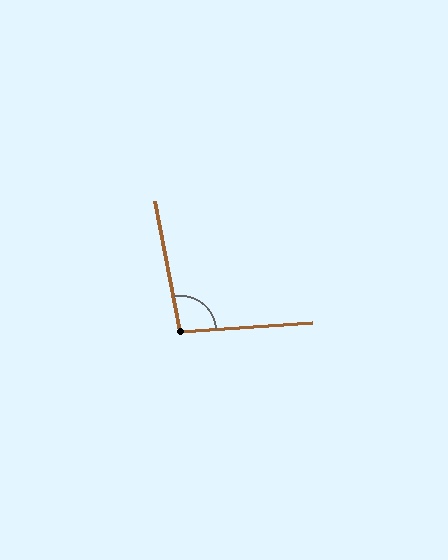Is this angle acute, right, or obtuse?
It is obtuse.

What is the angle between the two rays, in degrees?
Approximately 97 degrees.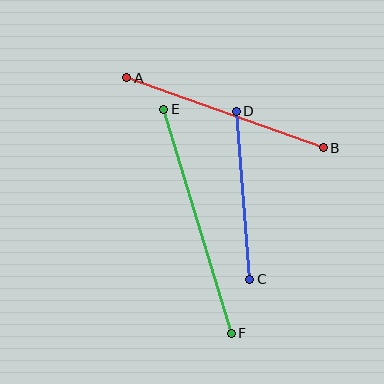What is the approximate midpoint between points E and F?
The midpoint is at approximately (197, 221) pixels.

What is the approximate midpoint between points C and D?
The midpoint is at approximately (243, 195) pixels.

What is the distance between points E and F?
The distance is approximately 234 pixels.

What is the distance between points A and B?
The distance is approximately 209 pixels.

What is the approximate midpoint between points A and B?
The midpoint is at approximately (225, 113) pixels.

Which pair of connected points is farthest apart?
Points E and F are farthest apart.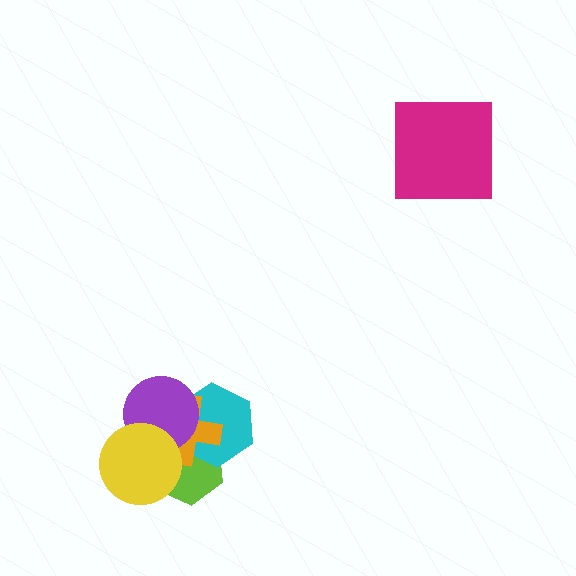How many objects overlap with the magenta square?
0 objects overlap with the magenta square.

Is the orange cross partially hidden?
Yes, it is partially covered by another shape.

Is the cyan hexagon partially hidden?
Yes, it is partially covered by another shape.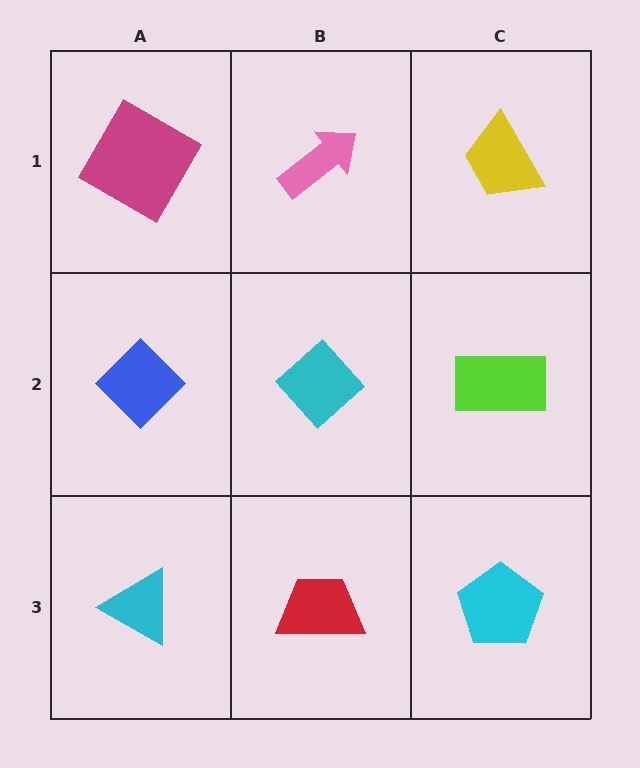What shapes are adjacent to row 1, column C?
A lime rectangle (row 2, column C), a pink arrow (row 1, column B).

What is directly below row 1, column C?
A lime rectangle.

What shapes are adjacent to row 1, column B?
A cyan diamond (row 2, column B), a magenta square (row 1, column A), a yellow trapezoid (row 1, column C).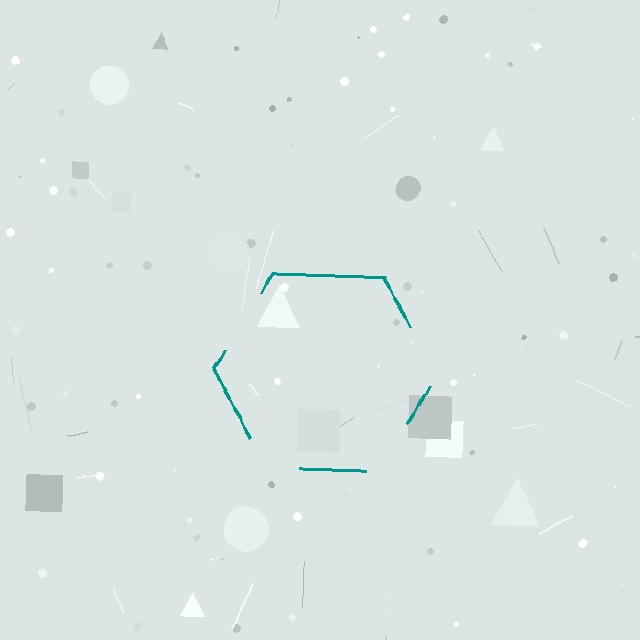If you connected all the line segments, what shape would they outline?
They would outline a hexagon.